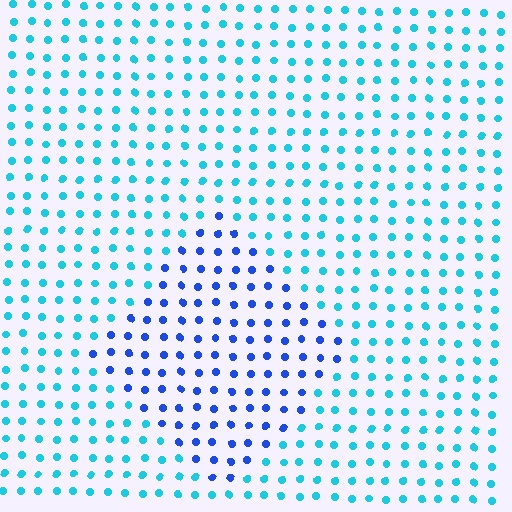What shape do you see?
I see a diamond.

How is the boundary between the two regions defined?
The boundary is defined purely by a slight shift in hue (about 40 degrees). Spacing, size, and orientation are identical on both sides.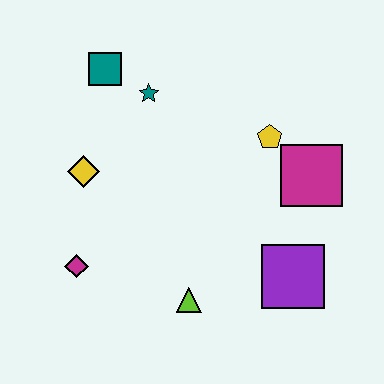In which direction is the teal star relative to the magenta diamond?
The teal star is above the magenta diamond.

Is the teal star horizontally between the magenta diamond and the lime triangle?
Yes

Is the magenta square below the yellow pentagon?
Yes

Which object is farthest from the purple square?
The teal square is farthest from the purple square.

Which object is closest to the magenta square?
The yellow pentagon is closest to the magenta square.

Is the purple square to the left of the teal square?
No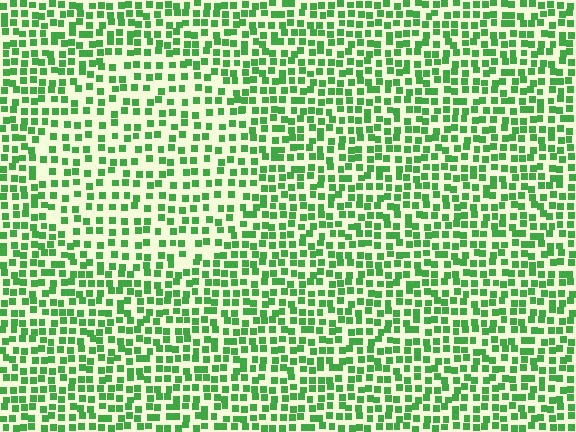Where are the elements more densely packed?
The elements are more densely packed outside the circle boundary.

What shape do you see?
I see a circle.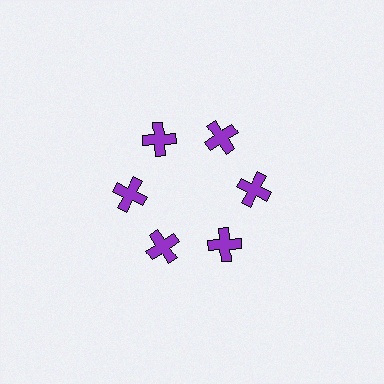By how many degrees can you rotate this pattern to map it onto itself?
The pattern maps onto itself every 60 degrees of rotation.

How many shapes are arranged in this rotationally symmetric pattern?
There are 6 shapes, arranged in 6 groups of 1.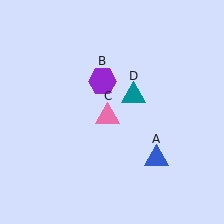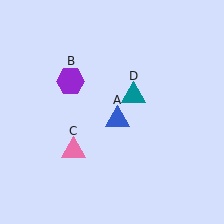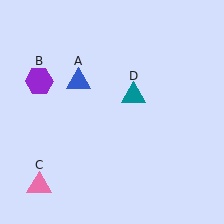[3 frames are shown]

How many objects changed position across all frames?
3 objects changed position: blue triangle (object A), purple hexagon (object B), pink triangle (object C).